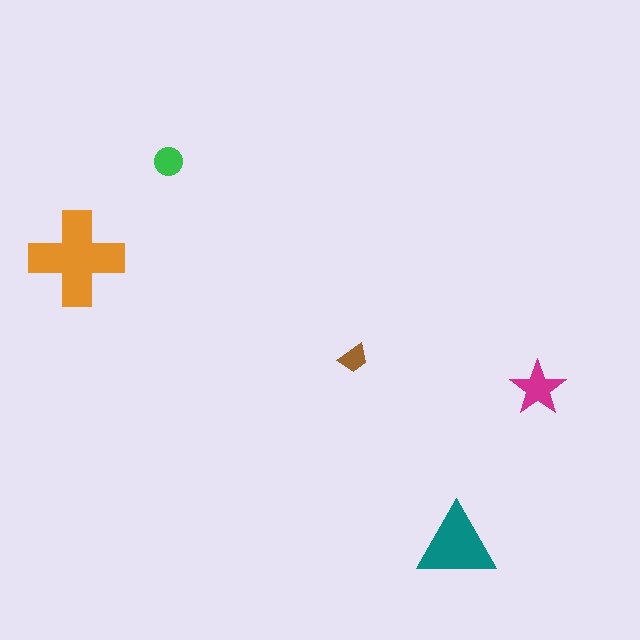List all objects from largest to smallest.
The orange cross, the teal triangle, the magenta star, the green circle, the brown trapezoid.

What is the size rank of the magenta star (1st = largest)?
3rd.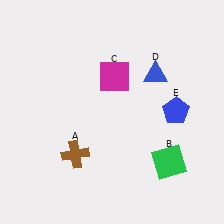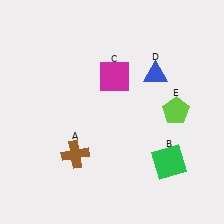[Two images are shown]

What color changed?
The pentagon (E) changed from blue in Image 1 to lime in Image 2.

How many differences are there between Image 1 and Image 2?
There is 1 difference between the two images.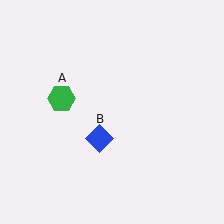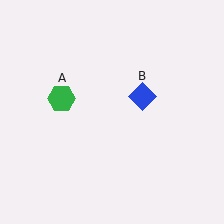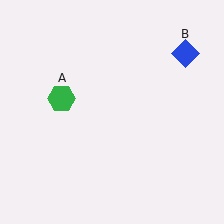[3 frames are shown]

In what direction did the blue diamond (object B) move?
The blue diamond (object B) moved up and to the right.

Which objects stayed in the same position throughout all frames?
Green hexagon (object A) remained stationary.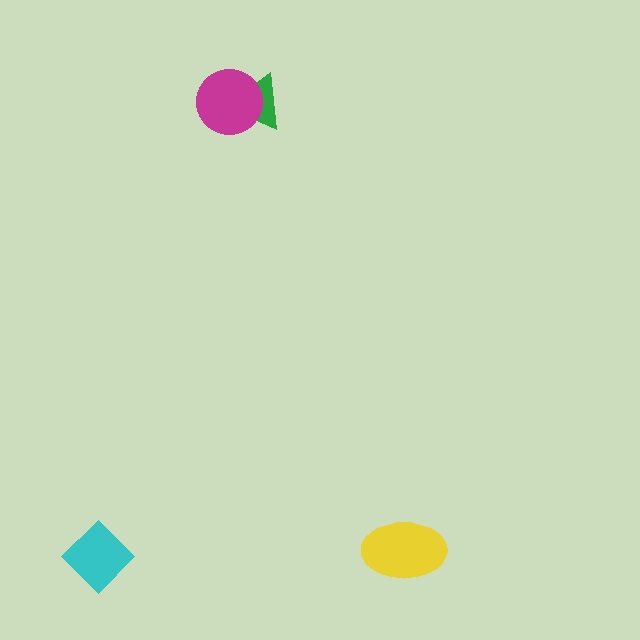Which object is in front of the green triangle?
The magenta circle is in front of the green triangle.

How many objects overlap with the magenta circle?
1 object overlaps with the magenta circle.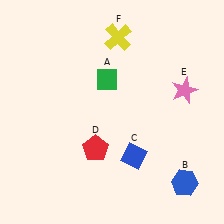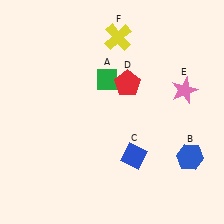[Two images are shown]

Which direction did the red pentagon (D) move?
The red pentagon (D) moved up.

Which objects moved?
The objects that moved are: the blue hexagon (B), the red pentagon (D).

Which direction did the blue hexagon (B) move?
The blue hexagon (B) moved up.